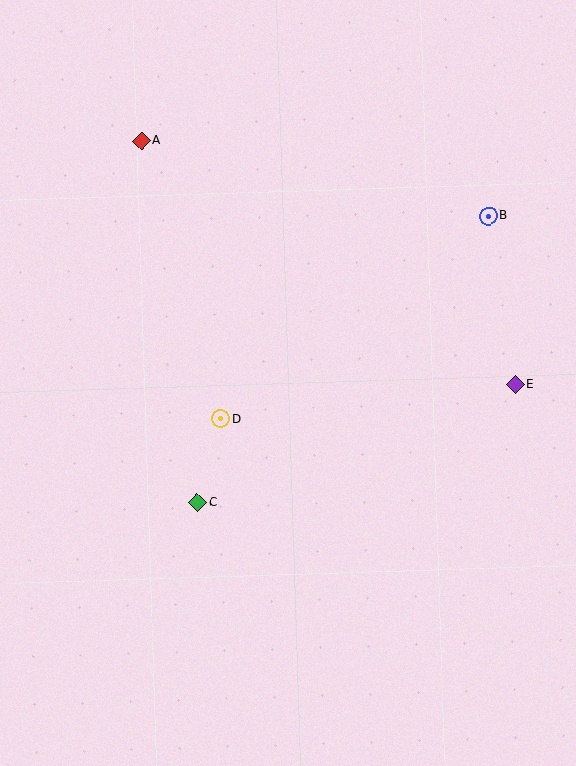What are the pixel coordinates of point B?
Point B is at (488, 216).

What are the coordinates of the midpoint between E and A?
The midpoint between E and A is at (328, 263).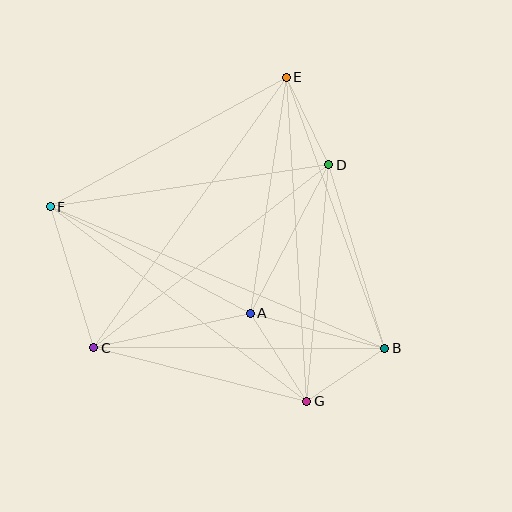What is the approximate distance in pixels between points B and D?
The distance between B and D is approximately 192 pixels.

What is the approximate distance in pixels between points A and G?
The distance between A and G is approximately 105 pixels.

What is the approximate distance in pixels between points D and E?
The distance between D and E is approximately 97 pixels.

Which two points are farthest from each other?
Points B and F are farthest from each other.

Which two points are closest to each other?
Points B and G are closest to each other.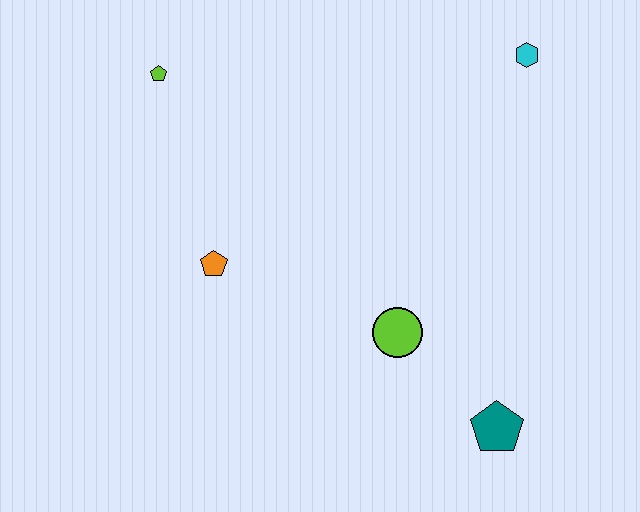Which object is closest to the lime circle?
The teal pentagon is closest to the lime circle.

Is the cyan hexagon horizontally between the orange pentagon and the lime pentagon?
No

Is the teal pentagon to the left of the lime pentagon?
No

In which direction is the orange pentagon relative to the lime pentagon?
The orange pentagon is below the lime pentagon.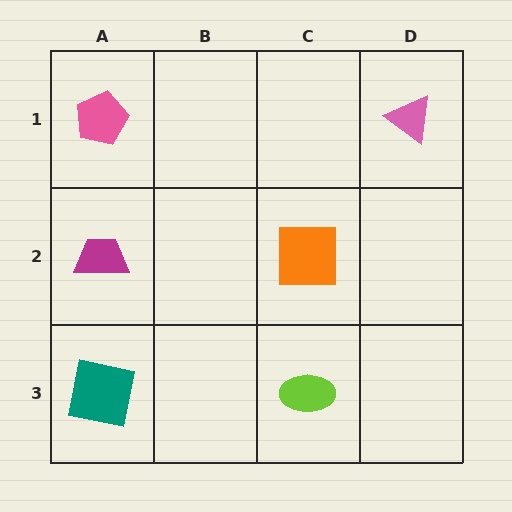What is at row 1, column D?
A pink triangle.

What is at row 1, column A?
A pink pentagon.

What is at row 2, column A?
A magenta trapezoid.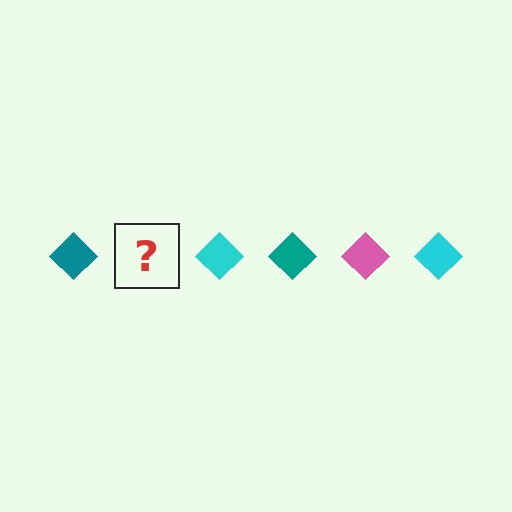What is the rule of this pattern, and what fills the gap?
The rule is that the pattern cycles through teal, pink, cyan diamonds. The gap should be filled with a pink diamond.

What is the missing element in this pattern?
The missing element is a pink diamond.